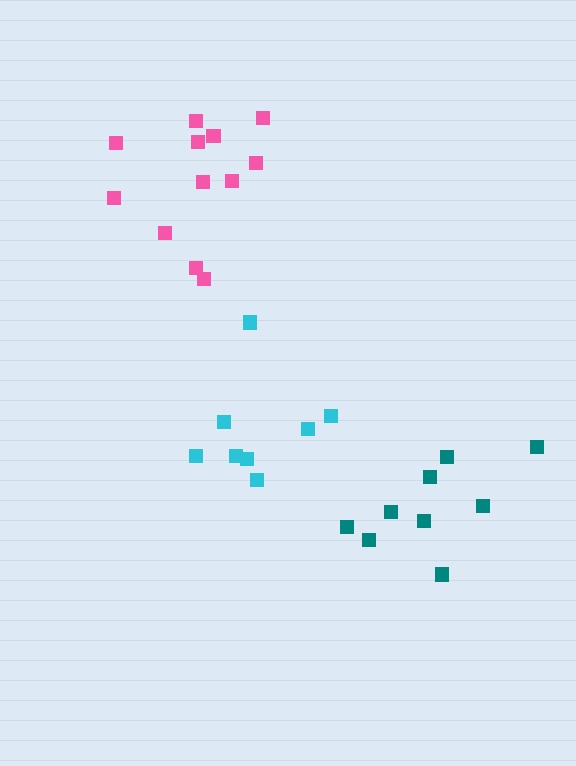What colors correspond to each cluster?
The clusters are colored: cyan, pink, teal.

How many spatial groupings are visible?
There are 3 spatial groupings.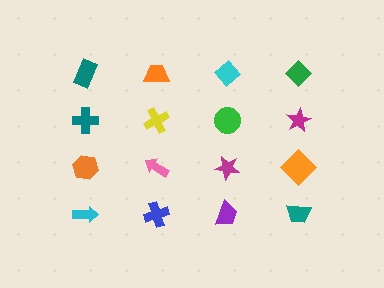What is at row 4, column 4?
A teal trapezoid.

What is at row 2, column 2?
A yellow cross.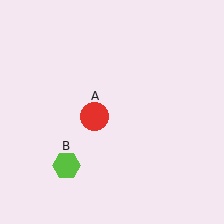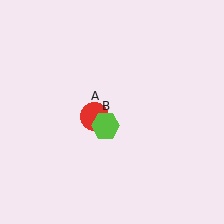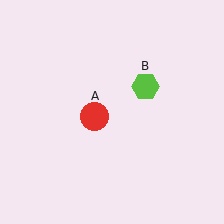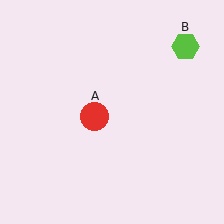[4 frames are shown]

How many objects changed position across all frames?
1 object changed position: lime hexagon (object B).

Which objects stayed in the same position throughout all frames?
Red circle (object A) remained stationary.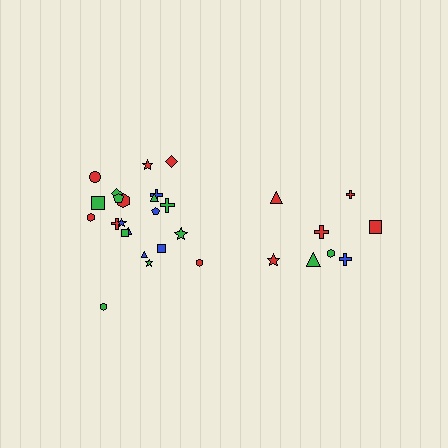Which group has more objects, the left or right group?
The left group.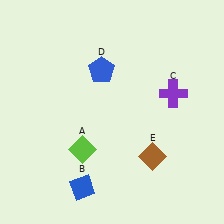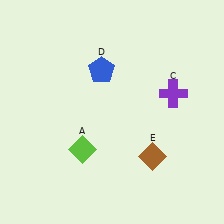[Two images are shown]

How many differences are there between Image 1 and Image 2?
There is 1 difference between the two images.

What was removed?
The blue diamond (B) was removed in Image 2.